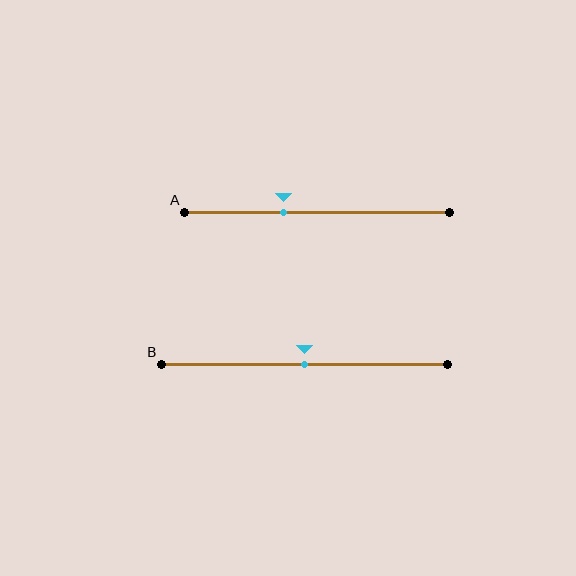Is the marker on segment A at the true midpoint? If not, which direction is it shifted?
No, the marker on segment A is shifted to the left by about 13% of the segment length.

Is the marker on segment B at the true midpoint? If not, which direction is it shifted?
Yes, the marker on segment B is at the true midpoint.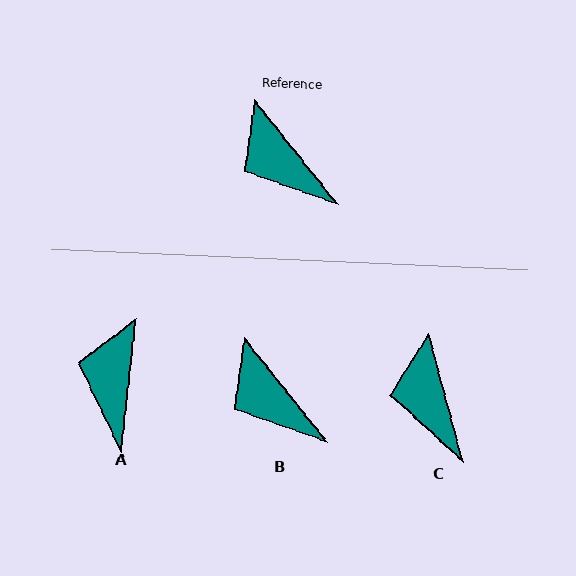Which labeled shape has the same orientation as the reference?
B.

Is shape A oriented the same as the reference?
No, it is off by about 45 degrees.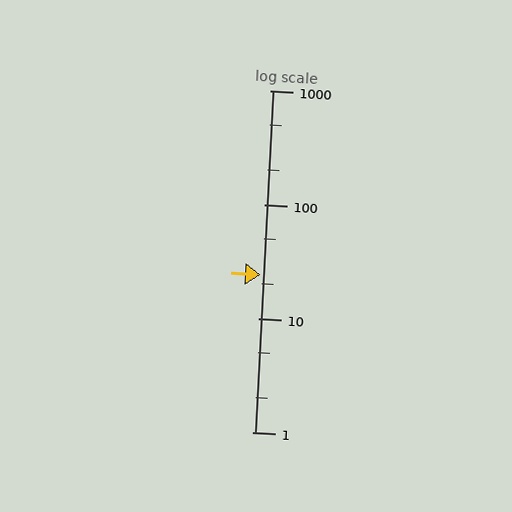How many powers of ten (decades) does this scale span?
The scale spans 3 decades, from 1 to 1000.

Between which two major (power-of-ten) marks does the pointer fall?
The pointer is between 10 and 100.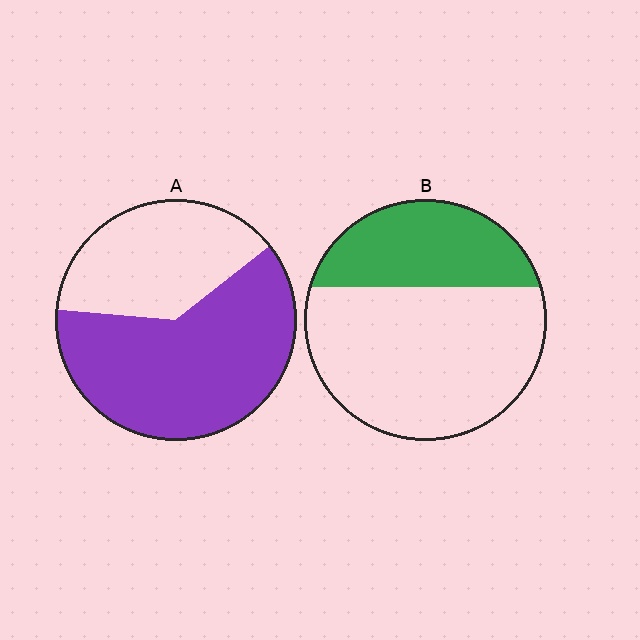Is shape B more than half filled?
No.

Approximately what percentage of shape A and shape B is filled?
A is approximately 60% and B is approximately 35%.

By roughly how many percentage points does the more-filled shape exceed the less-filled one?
By roughly 30 percentage points (A over B).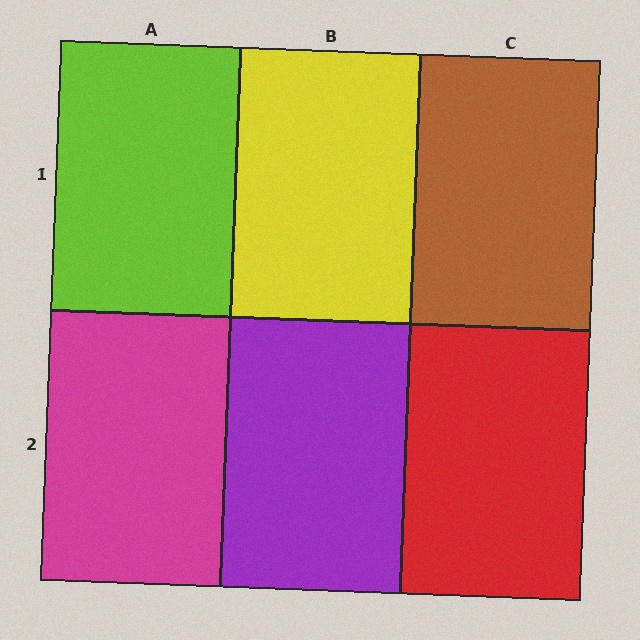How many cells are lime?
1 cell is lime.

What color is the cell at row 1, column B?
Yellow.